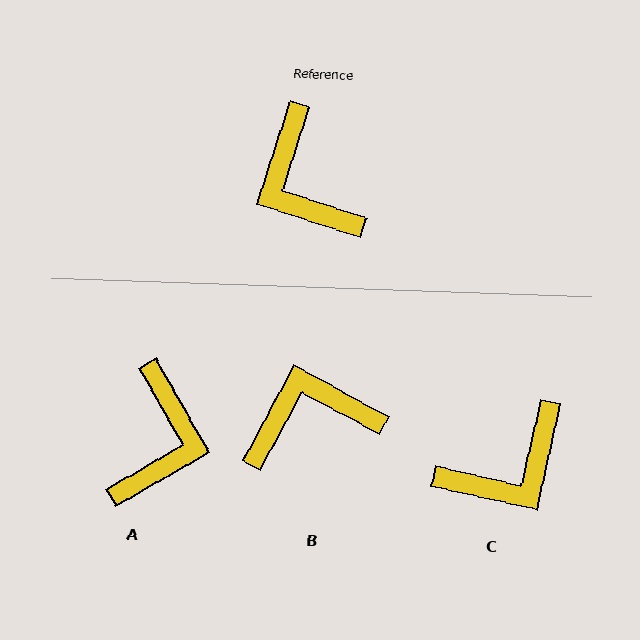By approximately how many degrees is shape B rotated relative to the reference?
Approximately 100 degrees clockwise.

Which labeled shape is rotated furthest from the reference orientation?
A, about 138 degrees away.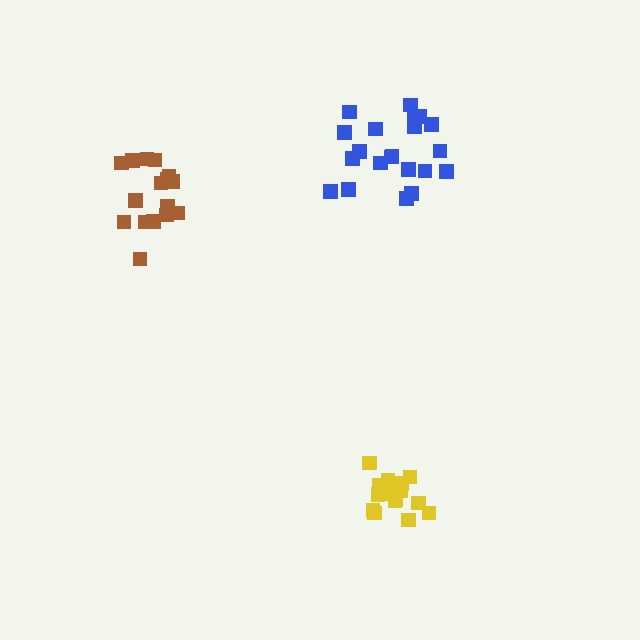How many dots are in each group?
Group 1: 16 dots, Group 2: 16 dots, Group 3: 21 dots (53 total).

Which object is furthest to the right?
The yellow cluster is rightmost.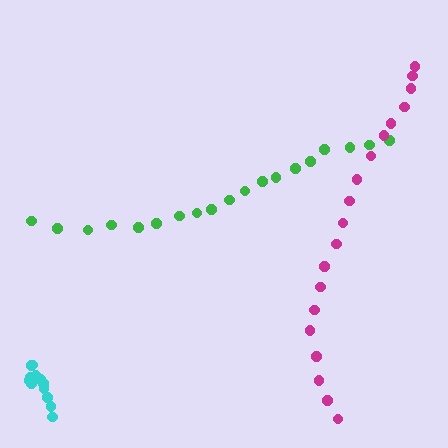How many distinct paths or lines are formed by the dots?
There are 3 distinct paths.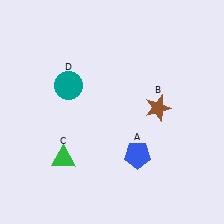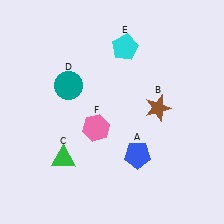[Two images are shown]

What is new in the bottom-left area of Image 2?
A pink hexagon (F) was added in the bottom-left area of Image 2.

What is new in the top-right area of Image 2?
A cyan pentagon (E) was added in the top-right area of Image 2.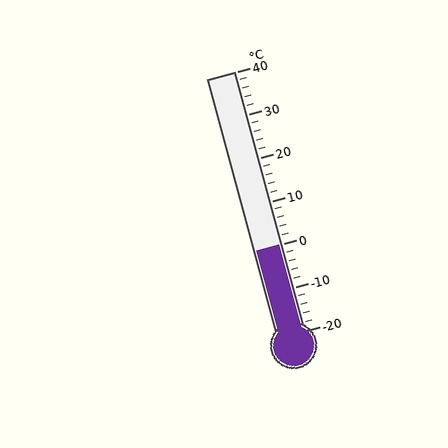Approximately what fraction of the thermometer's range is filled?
The thermometer is filled to approximately 35% of its range.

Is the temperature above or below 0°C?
The temperature is at 0°C.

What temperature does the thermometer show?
The thermometer shows approximately 0°C.